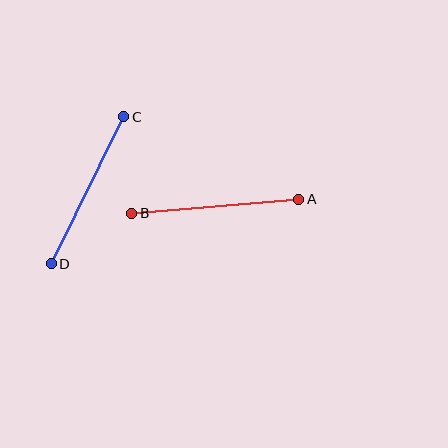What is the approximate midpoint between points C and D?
The midpoint is at approximately (88, 190) pixels.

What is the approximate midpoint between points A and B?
The midpoint is at approximately (215, 206) pixels.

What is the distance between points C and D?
The distance is approximately 164 pixels.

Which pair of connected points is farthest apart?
Points A and B are farthest apart.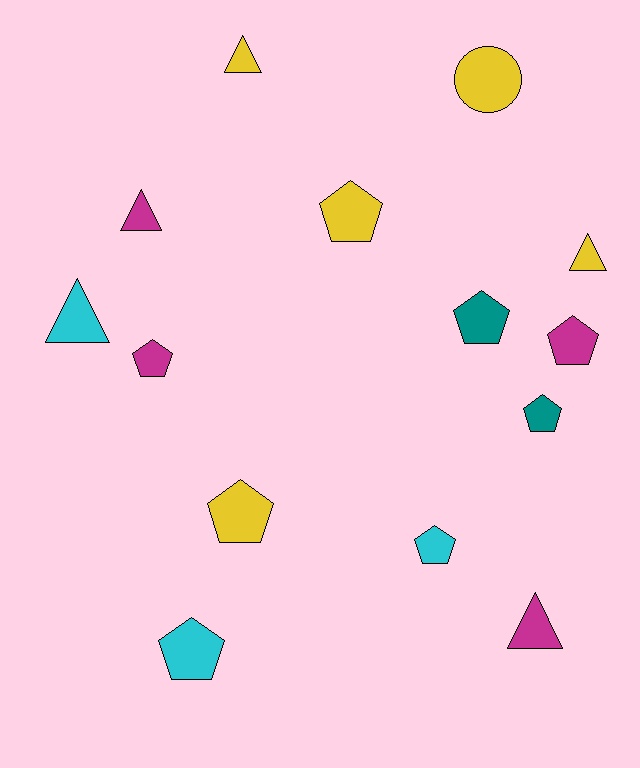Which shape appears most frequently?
Pentagon, with 8 objects.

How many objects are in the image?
There are 14 objects.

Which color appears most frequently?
Yellow, with 5 objects.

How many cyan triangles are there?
There is 1 cyan triangle.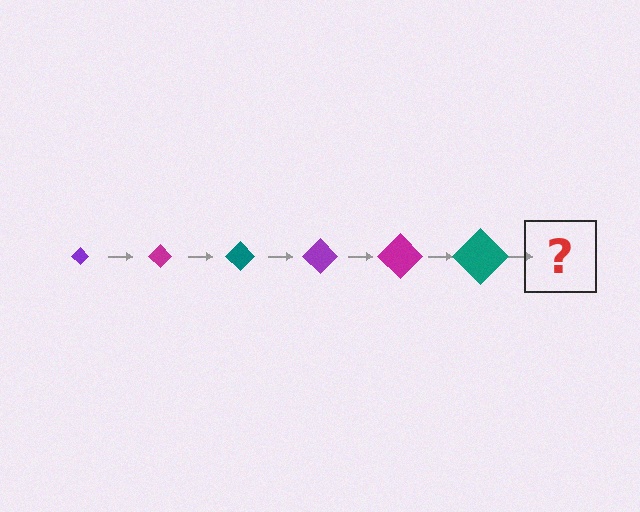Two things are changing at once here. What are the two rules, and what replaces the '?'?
The two rules are that the diamond grows larger each step and the color cycles through purple, magenta, and teal. The '?' should be a purple diamond, larger than the previous one.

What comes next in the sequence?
The next element should be a purple diamond, larger than the previous one.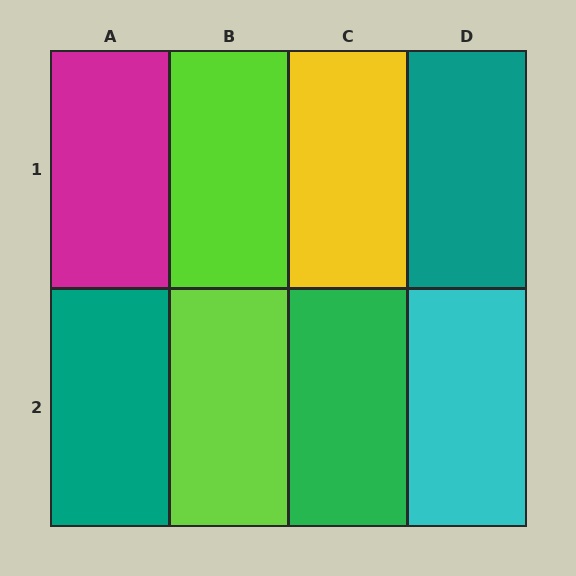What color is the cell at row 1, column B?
Lime.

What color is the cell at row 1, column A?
Magenta.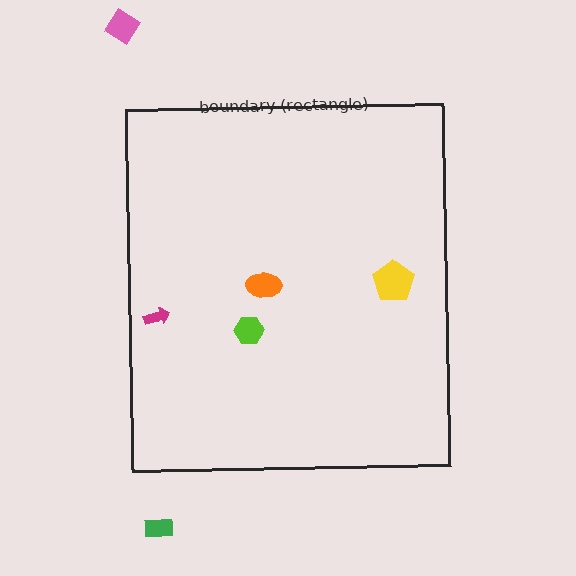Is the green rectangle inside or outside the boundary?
Outside.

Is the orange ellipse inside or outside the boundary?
Inside.